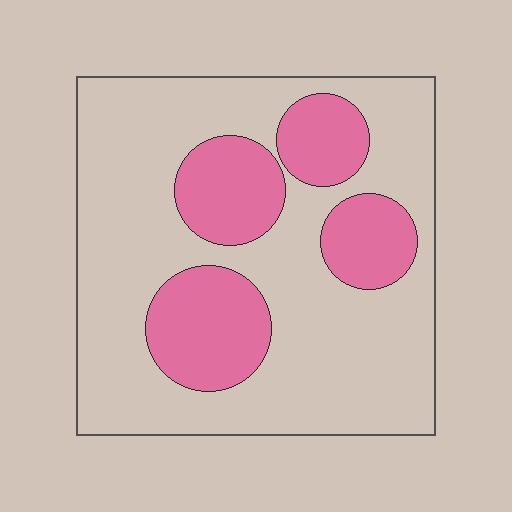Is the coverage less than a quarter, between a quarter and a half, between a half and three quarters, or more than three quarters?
Between a quarter and a half.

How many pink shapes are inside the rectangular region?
4.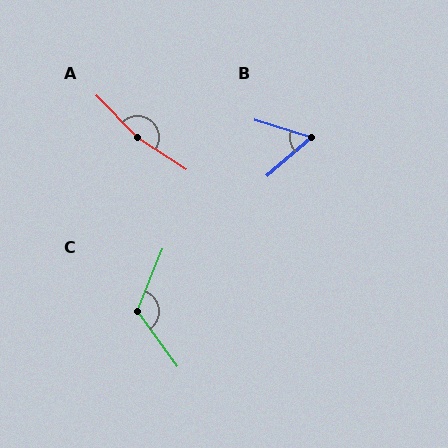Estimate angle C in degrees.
Approximately 122 degrees.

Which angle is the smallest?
B, at approximately 58 degrees.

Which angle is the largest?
A, at approximately 167 degrees.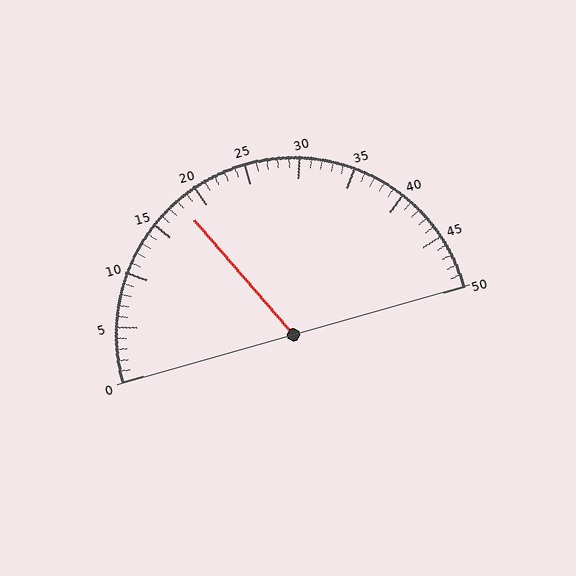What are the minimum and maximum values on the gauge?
The gauge ranges from 0 to 50.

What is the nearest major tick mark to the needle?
The nearest major tick mark is 20.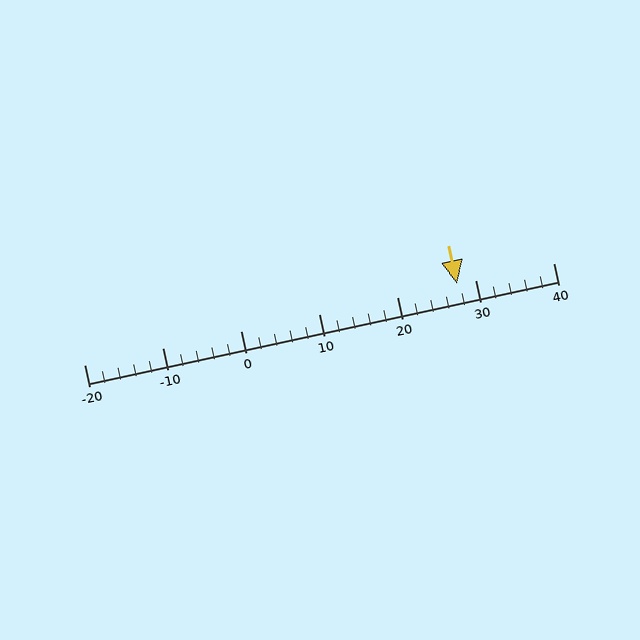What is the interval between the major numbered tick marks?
The major tick marks are spaced 10 units apart.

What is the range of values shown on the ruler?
The ruler shows values from -20 to 40.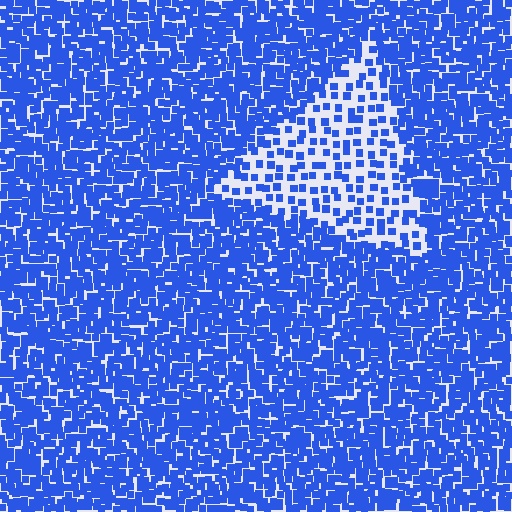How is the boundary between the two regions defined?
The boundary is defined by a change in element density (approximately 2.6x ratio). All elements are the same color, size, and shape.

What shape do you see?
I see a triangle.